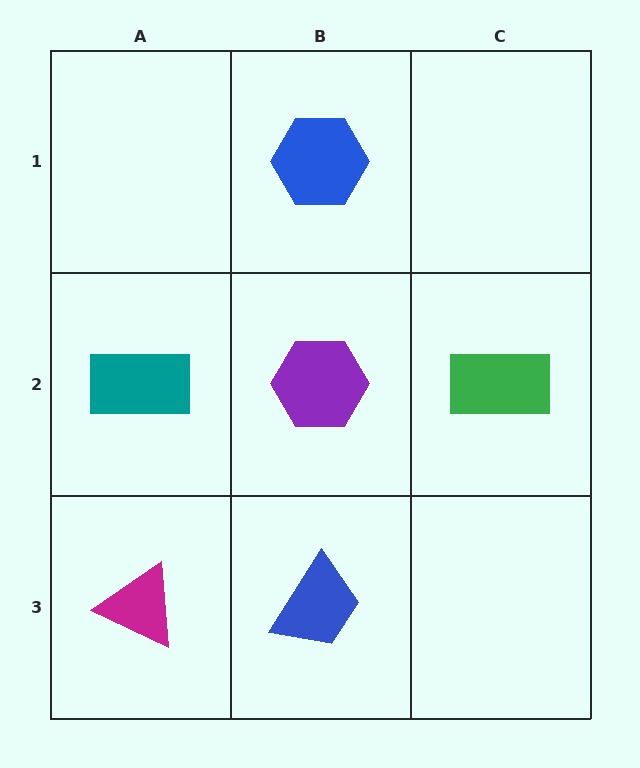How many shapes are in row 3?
2 shapes.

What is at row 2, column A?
A teal rectangle.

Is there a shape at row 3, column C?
No, that cell is empty.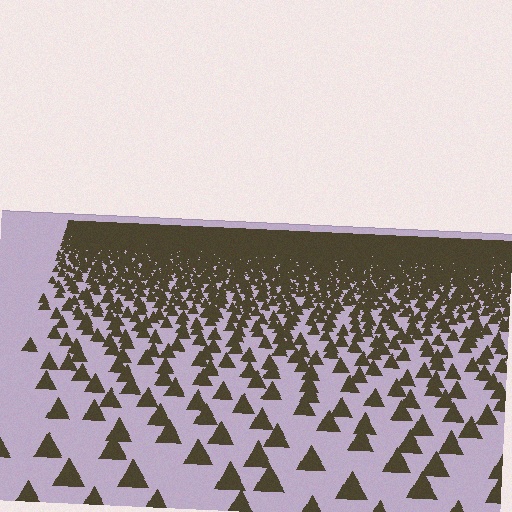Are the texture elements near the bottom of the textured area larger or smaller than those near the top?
Larger. Near the bottom, elements are closer to the viewer and appear at a bigger on-screen size.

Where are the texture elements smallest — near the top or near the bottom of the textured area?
Near the top.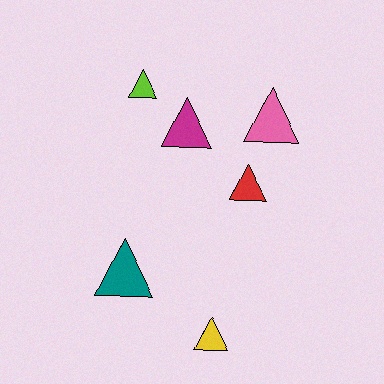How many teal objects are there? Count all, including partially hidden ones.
There is 1 teal object.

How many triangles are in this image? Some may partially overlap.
There are 6 triangles.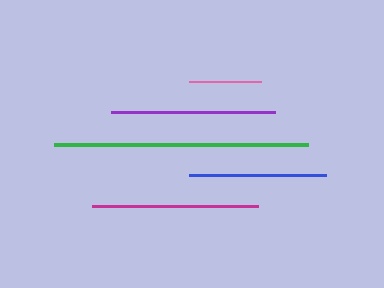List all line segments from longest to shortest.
From longest to shortest: green, magenta, purple, blue, pink.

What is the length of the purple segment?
The purple segment is approximately 164 pixels long.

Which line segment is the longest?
The green line is the longest at approximately 253 pixels.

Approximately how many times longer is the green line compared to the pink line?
The green line is approximately 3.6 times the length of the pink line.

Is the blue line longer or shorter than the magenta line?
The magenta line is longer than the blue line.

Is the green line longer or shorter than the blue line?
The green line is longer than the blue line.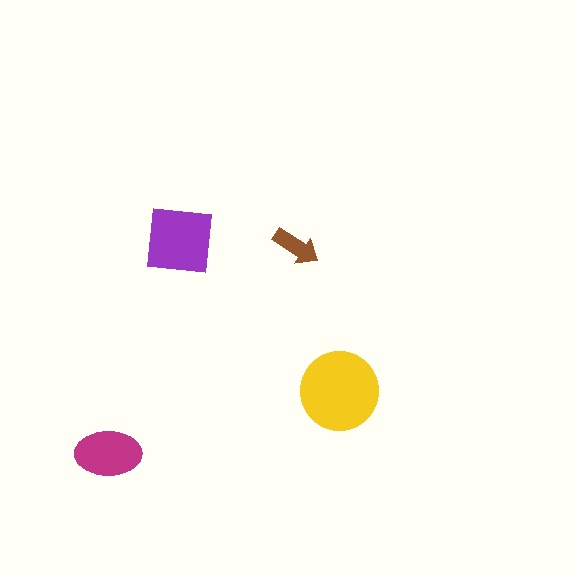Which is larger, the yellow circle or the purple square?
The yellow circle.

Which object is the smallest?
The brown arrow.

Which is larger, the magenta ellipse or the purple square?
The purple square.